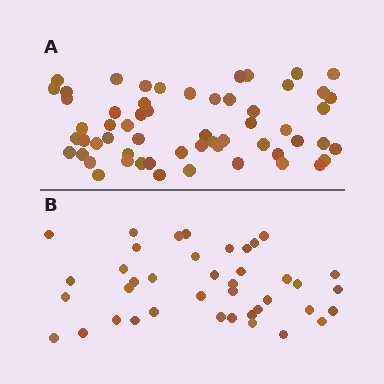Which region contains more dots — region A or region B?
Region A (the top region) has more dots.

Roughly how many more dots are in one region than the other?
Region A has approximately 20 more dots than region B.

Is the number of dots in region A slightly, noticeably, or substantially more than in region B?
Region A has substantially more. The ratio is roughly 1.4 to 1.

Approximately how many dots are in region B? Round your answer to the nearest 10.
About 40 dots.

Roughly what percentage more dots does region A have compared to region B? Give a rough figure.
About 45% more.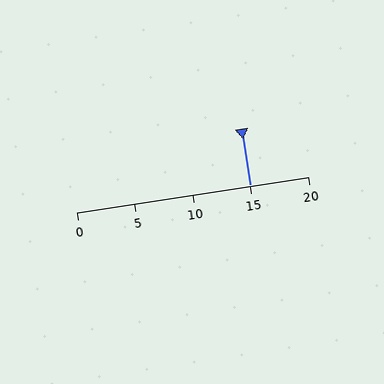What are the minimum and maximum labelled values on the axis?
The axis runs from 0 to 20.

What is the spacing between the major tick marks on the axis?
The major ticks are spaced 5 apart.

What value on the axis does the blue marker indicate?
The marker indicates approximately 15.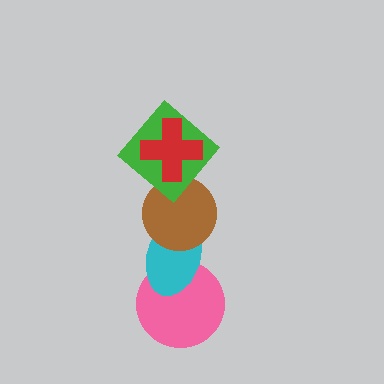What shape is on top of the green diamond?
The red cross is on top of the green diamond.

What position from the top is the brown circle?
The brown circle is 3rd from the top.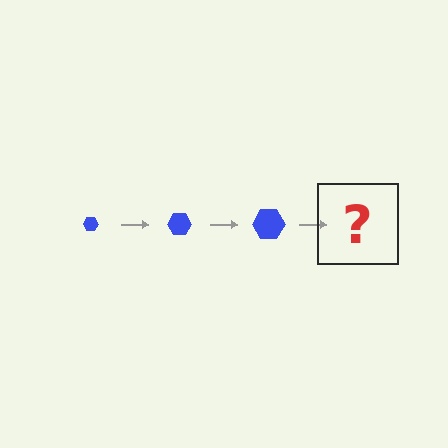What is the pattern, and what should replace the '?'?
The pattern is that the hexagon gets progressively larger each step. The '?' should be a blue hexagon, larger than the previous one.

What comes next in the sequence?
The next element should be a blue hexagon, larger than the previous one.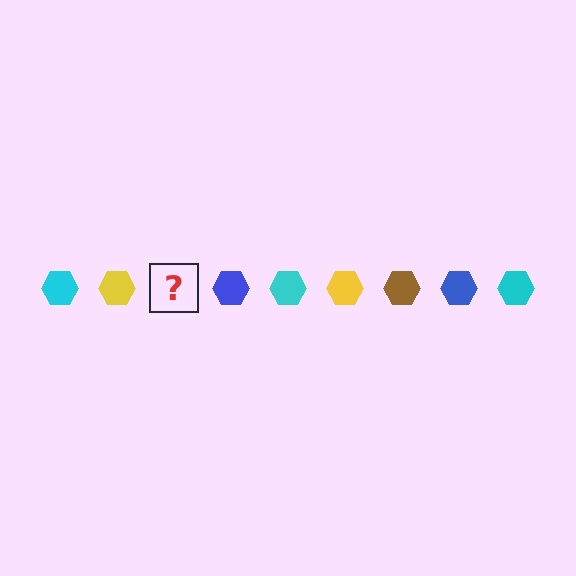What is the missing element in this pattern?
The missing element is a brown hexagon.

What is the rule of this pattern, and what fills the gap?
The rule is that the pattern cycles through cyan, yellow, brown, blue hexagons. The gap should be filled with a brown hexagon.